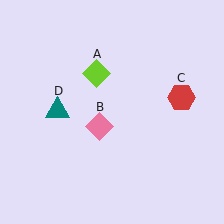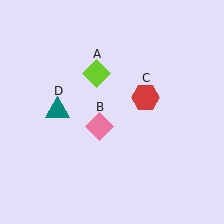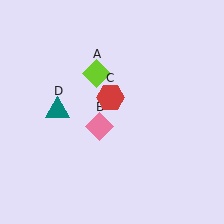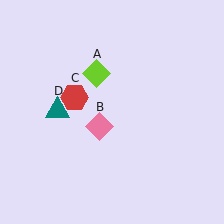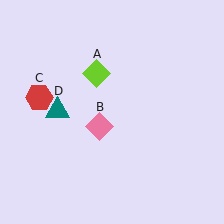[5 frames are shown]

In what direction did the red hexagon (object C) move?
The red hexagon (object C) moved left.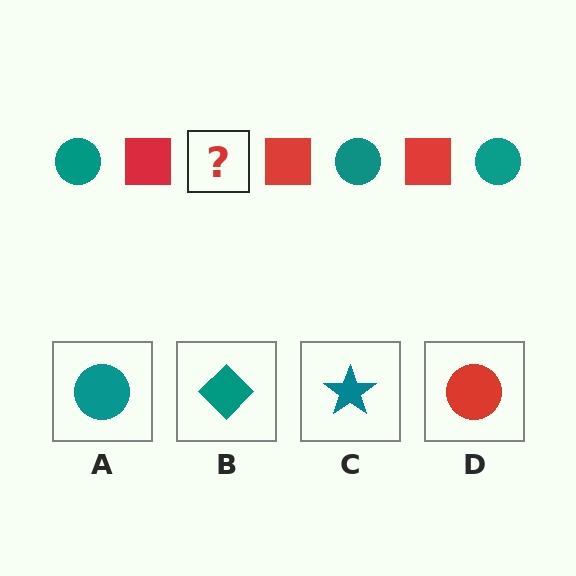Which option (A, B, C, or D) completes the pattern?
A.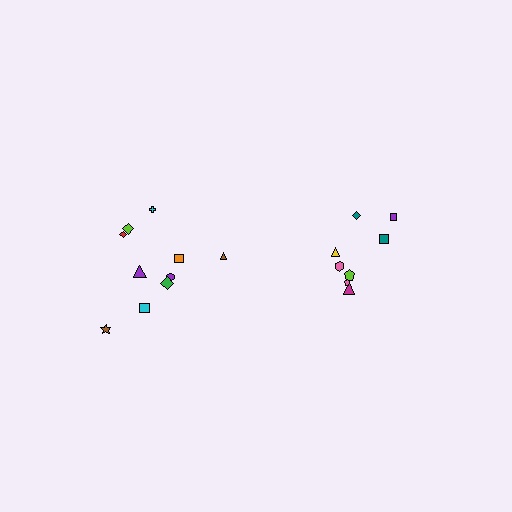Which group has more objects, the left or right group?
The left group.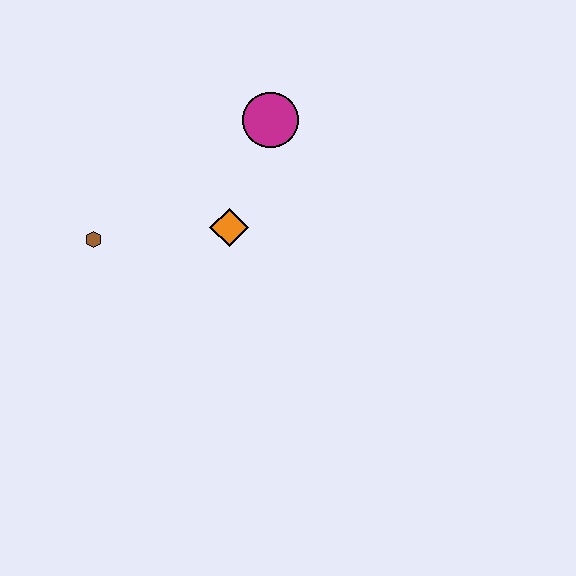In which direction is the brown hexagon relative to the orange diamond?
The brown hexagon is to the left of the orange diamond.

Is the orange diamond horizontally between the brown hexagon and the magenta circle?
Yes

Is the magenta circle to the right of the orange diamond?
Yes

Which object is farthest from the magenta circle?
The brown hexagon is farthest from the magenta circle.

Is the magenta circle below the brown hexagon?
No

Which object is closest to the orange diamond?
The magenta circle is closest to the orange diamond.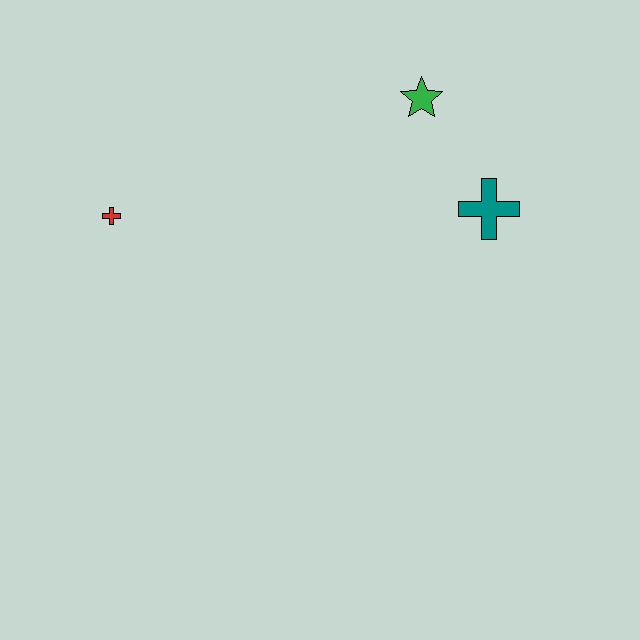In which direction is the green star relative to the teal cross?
The green star is above the teal cross.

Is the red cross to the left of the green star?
Yes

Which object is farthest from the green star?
The red cross is farthest from the green star.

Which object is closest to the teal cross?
The green star is closest to the teal cross.